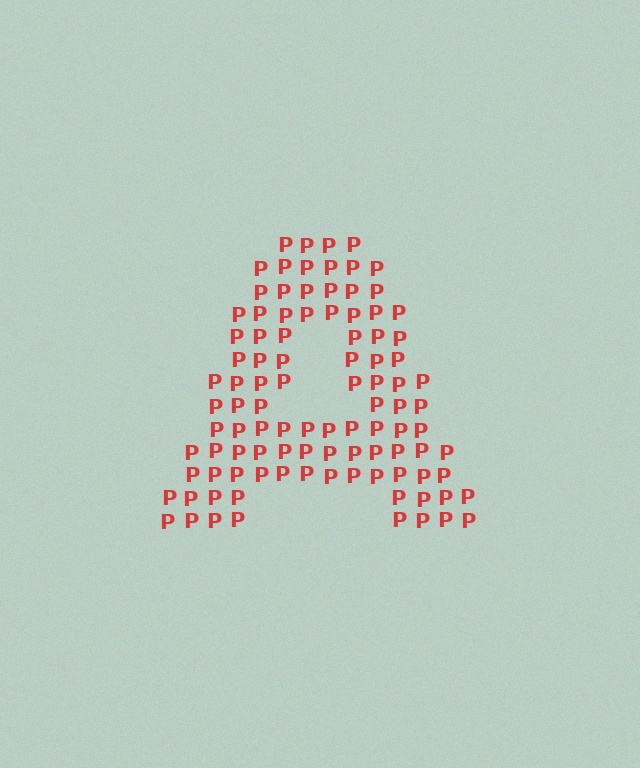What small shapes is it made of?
It is made of small letter P's.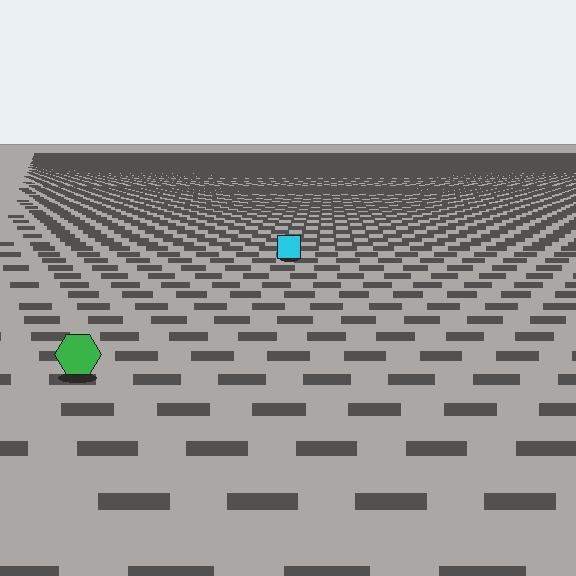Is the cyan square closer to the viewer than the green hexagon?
No. The green hexagon is closer — you can tell from the texture gradient: the ground texture is coarser near it.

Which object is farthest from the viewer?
The cyan square is farthest from the viewer. It appears smaller and the ground texture around it is denser.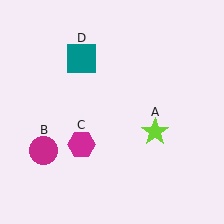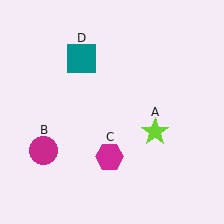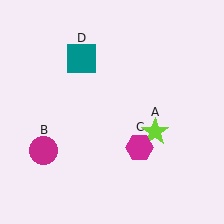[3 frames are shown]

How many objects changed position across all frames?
1 object changed position: magenta hexagon (object C).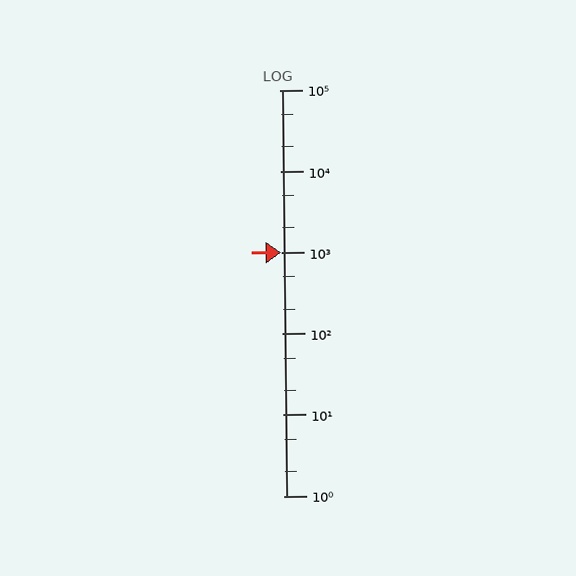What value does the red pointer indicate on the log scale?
The pointer indicates approximately 1000.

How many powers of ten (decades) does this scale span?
The scale spans 5 decades, from 1 to 100000.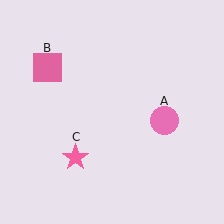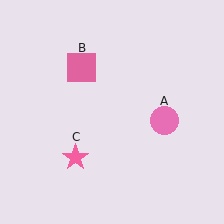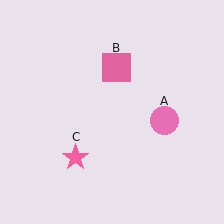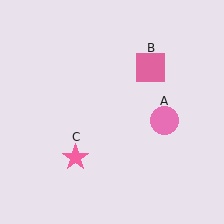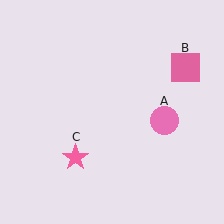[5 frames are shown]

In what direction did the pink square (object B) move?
The pink square (object B) moved right.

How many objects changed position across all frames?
1 object changed position: pink square (object B).